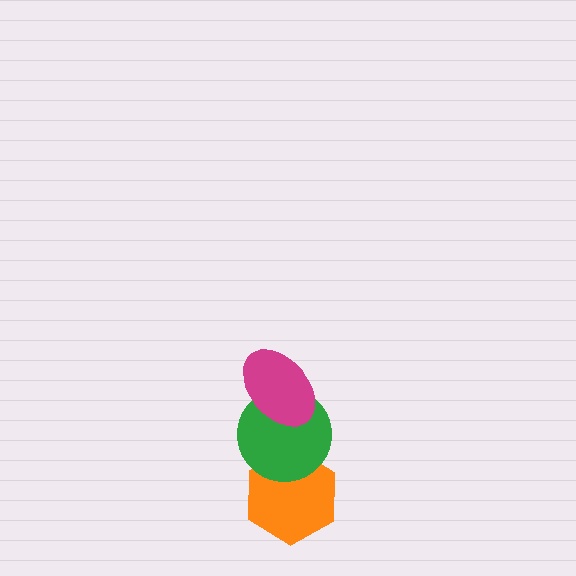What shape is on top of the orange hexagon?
The green circle is on top of the orange hexagon.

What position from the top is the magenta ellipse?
The magenta ellipse is 1st from the top.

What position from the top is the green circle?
The green circle is 2nd from the top.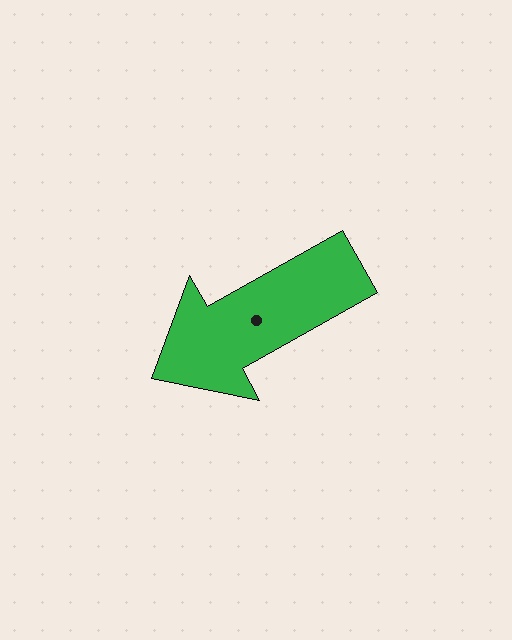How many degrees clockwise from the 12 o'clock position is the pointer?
Approximately 241 degrees.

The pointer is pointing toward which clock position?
Roughly 8 o'clock.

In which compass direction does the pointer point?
Southwest.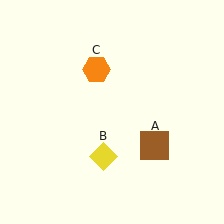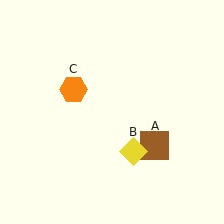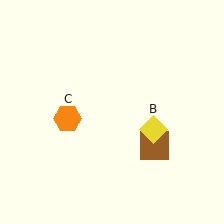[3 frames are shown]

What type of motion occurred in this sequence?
The yellow diamond (object B), orange hexagon (object C) rotated counterclockwise around the center of the scene.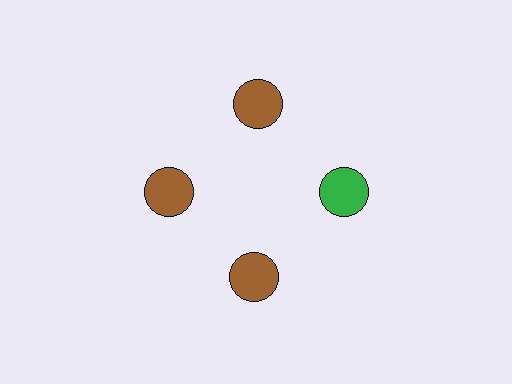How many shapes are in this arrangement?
There are 4 shapes arranged in a ring pattern.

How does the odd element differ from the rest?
It has a different color: green instead of brown.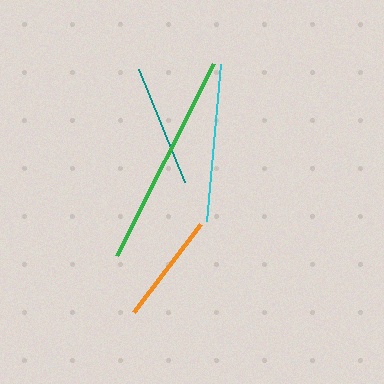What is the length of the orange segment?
The orange segment is approximately 110 pixels long.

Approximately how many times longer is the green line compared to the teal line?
The green line is approximately 1.8 times the length of the teal line.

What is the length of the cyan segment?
The cyan segment is approximately 158 pixels long.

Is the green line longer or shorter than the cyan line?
The green line is longer than the cyan line.